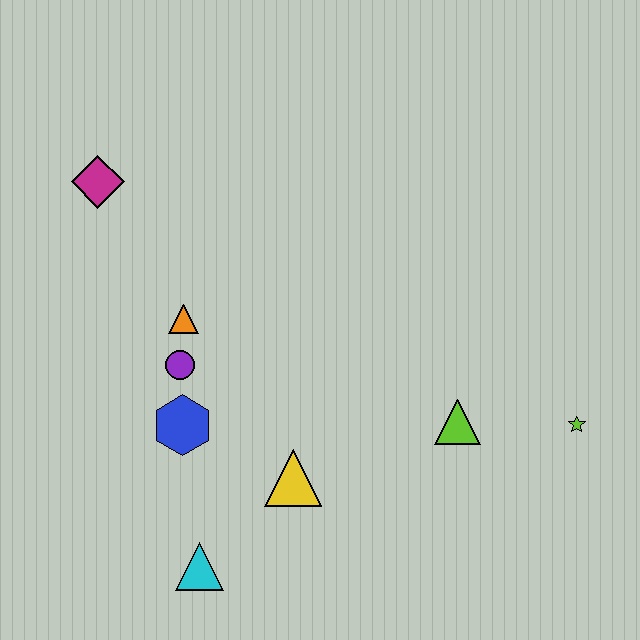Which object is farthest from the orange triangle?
The lime star is farthest from the orange triangle.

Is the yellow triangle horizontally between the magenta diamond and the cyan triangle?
No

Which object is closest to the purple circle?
The orange triangle is closest to the purple circle.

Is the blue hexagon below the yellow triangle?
No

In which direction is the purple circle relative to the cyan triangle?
The purple circle is above the cyan triangle.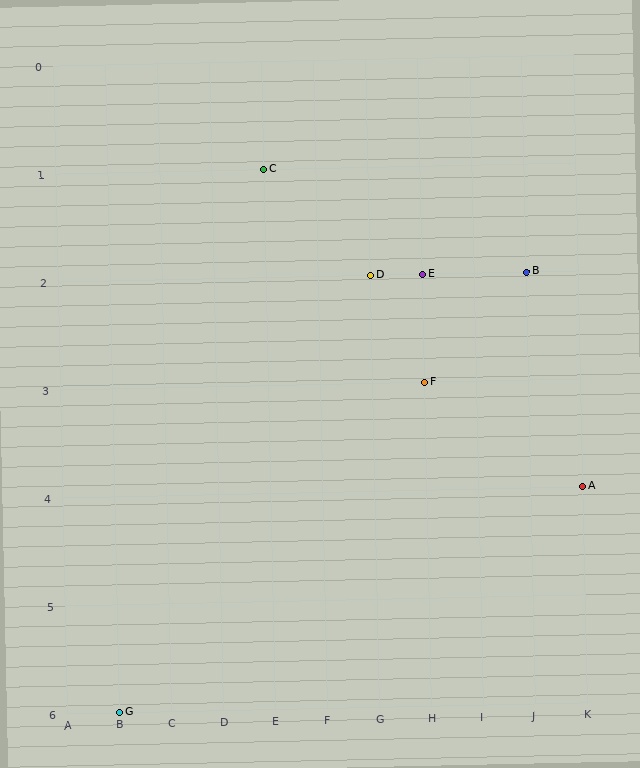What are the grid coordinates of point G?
Point G is at grid coordinates (B, 6).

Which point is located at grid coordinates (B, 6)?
Point G is at (B, 6).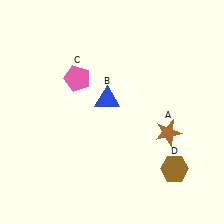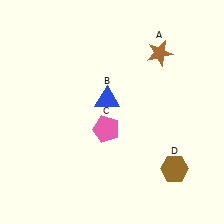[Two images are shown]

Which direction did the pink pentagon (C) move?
The pink pentagon (C) moved down.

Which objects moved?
The objects that moved are: the brown star (A), the pink pentagon (C).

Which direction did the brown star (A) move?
The brown star (A) moved up.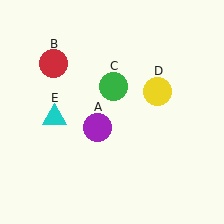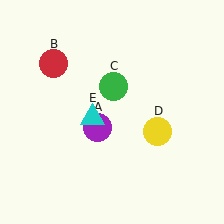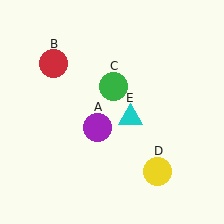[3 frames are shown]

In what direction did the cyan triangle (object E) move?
The cyan triangle (object E) moved right.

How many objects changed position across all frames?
2 objects changed position: yellow circle (object D), cyan triangle (object E).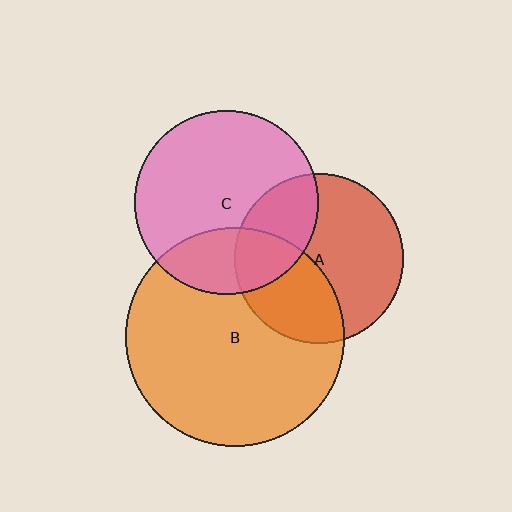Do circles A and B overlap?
Yes.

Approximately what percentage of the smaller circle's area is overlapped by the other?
Approximately 40%.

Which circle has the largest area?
Circle B (orange).